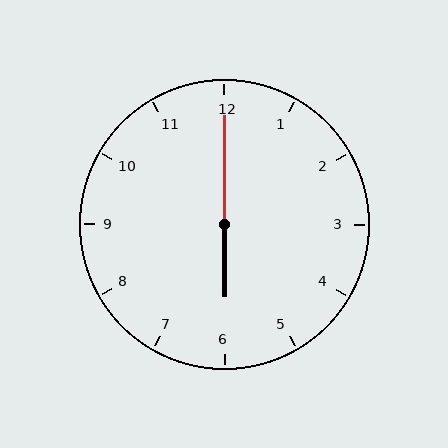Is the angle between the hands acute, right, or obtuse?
It is obtuse.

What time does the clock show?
6:00.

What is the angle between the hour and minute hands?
Approximately 180 degrees.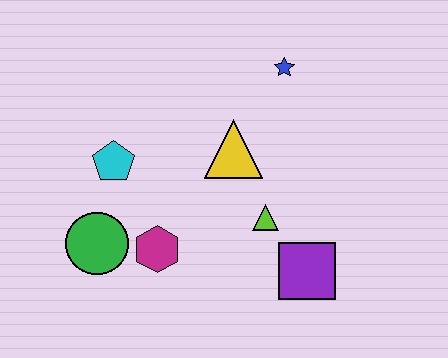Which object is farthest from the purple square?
The cyan pentagon is farthest from the purple square.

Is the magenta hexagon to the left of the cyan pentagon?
No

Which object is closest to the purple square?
The lime triangle is closest to the purple square.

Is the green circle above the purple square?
Yes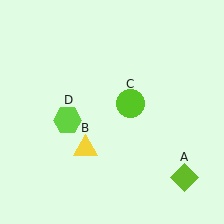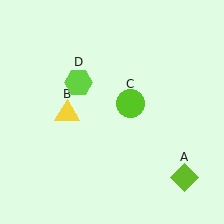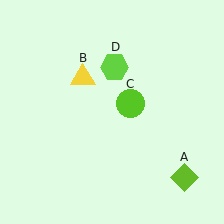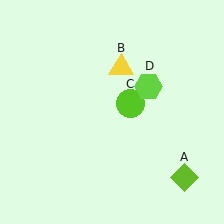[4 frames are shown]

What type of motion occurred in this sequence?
The yellow triangle (object B), lime hexagon (object D) rotated clockwise around the center of the scene.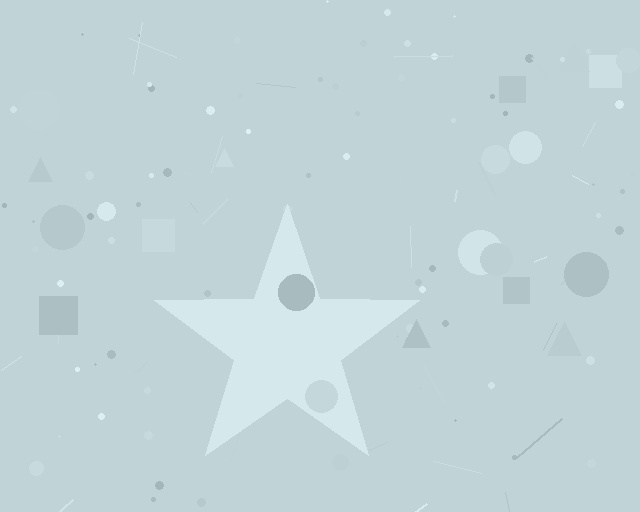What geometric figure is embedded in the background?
A star is embedded in the background.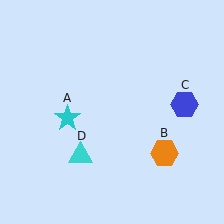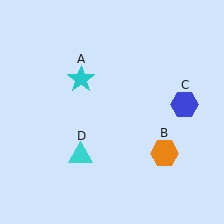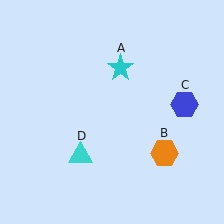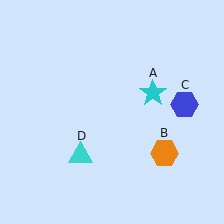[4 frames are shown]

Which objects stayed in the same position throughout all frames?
Orange hexagon (object B) and blue hexagon (object C) and cyan triangle (object D) remained stationary.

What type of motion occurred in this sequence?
The cyan star (object A) rotated clockwise around the center of the scene.